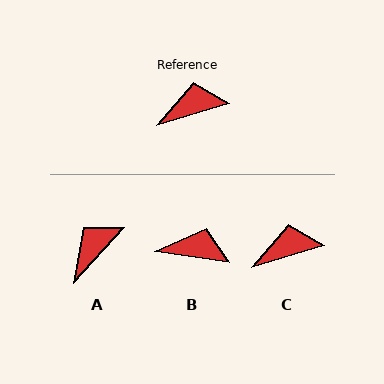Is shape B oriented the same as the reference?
No, it is off by about 25 degrees.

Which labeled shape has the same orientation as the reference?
C.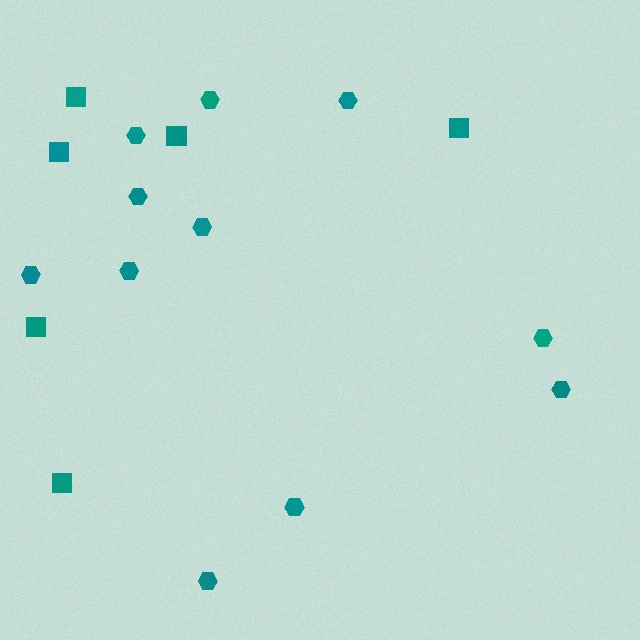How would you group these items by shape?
There are 2 groups: one group of squares (6) and one group of hexagons (11).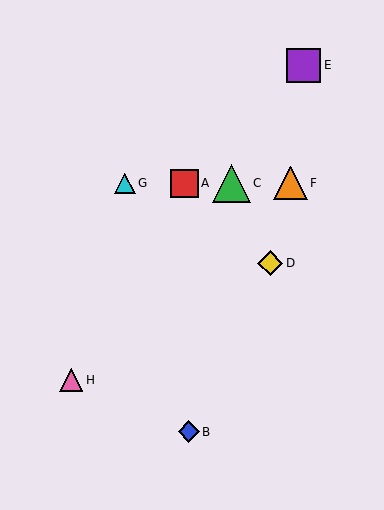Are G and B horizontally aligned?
No, G is at y≈183 and B is at y≈432.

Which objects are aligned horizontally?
Objects A, C, F, G are aligned horizontally.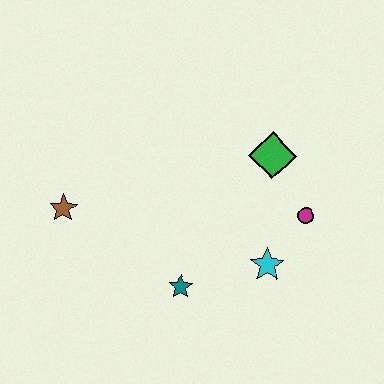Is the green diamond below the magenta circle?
No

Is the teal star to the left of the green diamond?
Yes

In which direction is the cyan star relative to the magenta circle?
The cyan star is below the magenta circle.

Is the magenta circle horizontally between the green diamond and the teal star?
No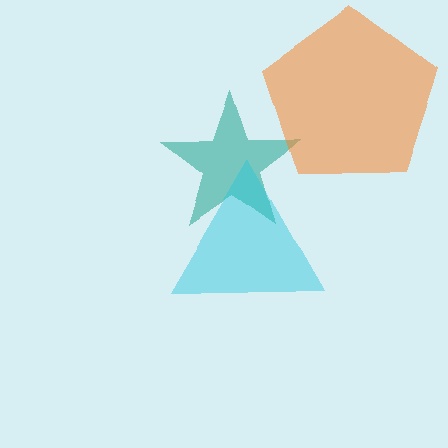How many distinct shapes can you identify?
There are 3 distinct shapes: a teal star, a cyan triangle, an orange pentagon.